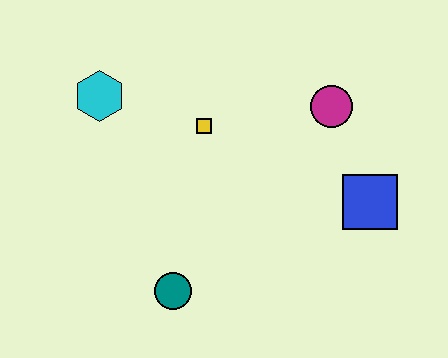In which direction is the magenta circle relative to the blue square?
The magenta circle is above the blue square.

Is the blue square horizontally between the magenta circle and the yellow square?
No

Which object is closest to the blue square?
The magenta circle is closest to the blue square.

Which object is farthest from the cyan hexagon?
The blue square is farthest from the cyan hexagon.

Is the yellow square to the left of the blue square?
Yes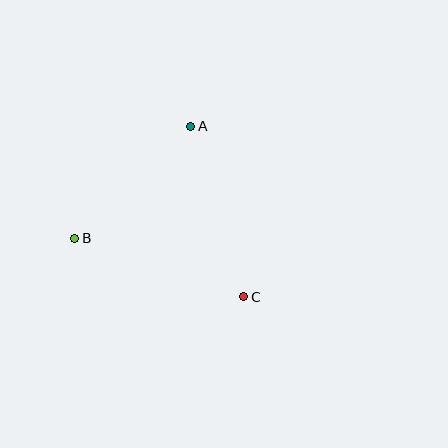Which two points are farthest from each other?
Points B and C are farthest from each other.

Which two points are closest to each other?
Points A and B are closest to each other.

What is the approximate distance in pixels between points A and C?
The distance between A and C is approximately 178 pixels.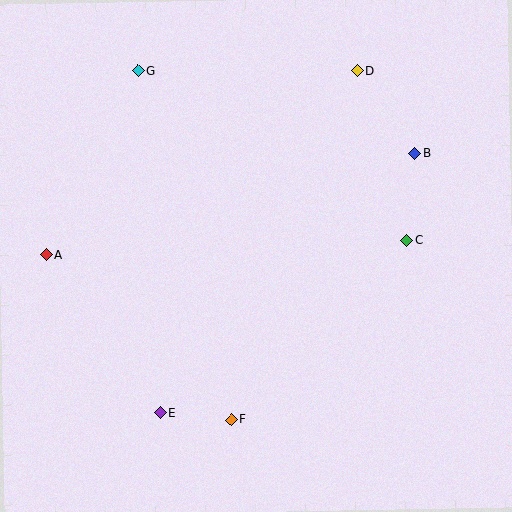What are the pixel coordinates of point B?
Point B is at (415, 153).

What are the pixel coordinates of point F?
Point F is at (231, 420).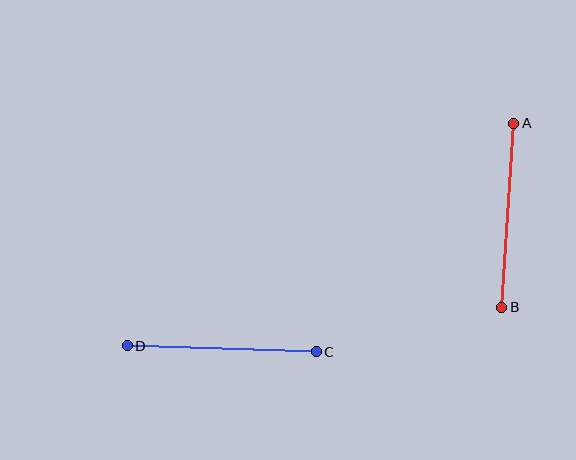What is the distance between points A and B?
The distance is approximately 184 pixels.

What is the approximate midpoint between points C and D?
The midpoint is at approximately (222, 349) pixels.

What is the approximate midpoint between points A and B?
The midpoint is at approximately (508, 215) pixels.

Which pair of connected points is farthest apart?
Points C and D are farthest apart.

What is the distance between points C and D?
The distance is approximately 189 pixels.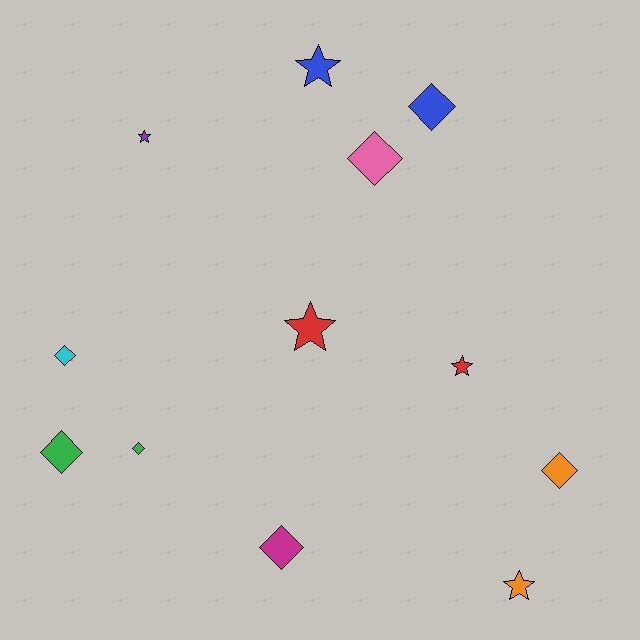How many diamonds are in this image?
There are 7 diamonds.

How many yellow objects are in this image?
There are no yellow objects.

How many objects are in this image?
There are 12 objects.